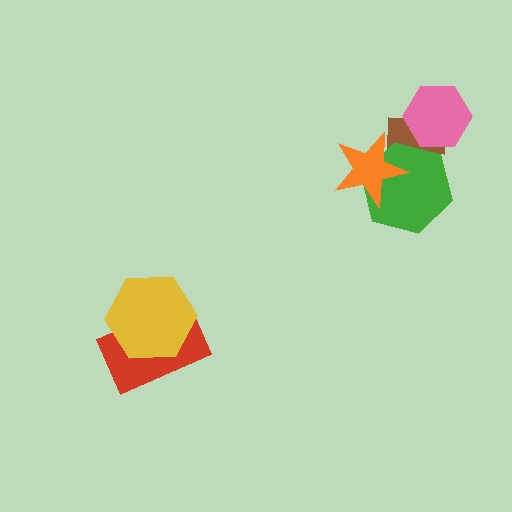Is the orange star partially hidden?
No, no other shape covers it.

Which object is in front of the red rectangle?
The yellow hexagon is in front of the red rectangle.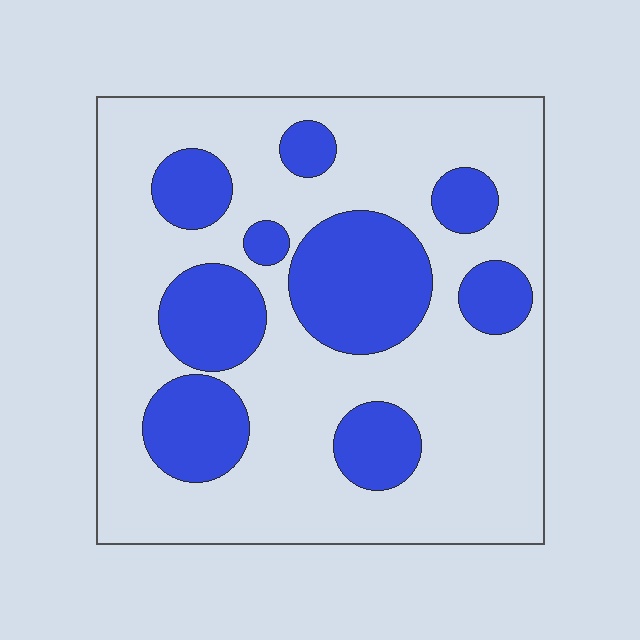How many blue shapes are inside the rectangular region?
9.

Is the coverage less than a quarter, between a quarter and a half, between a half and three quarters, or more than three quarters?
Between a quarter and a half.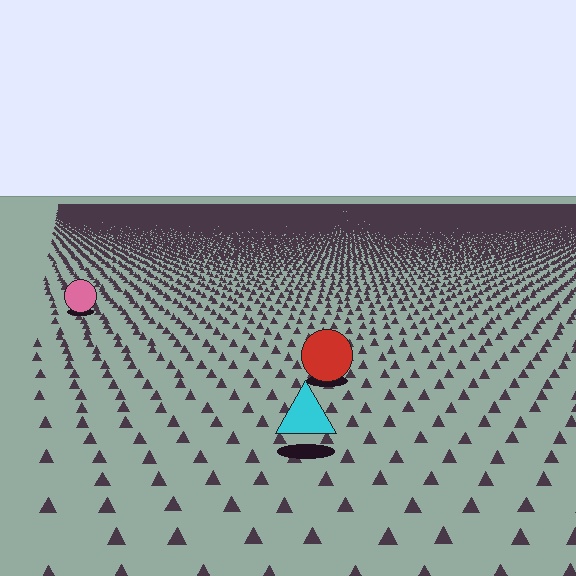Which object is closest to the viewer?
The cyan triangle is closest. The texture marks near it are larger and more spread out.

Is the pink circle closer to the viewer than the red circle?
No. The red circle is closer — you can tell from the texture gradient: the ground texture is coarser near it.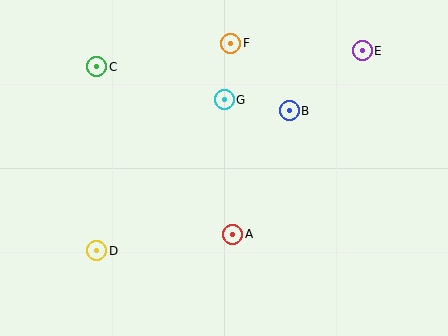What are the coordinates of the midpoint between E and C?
The midpoint between E and C is at (229, 59).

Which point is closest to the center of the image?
Point A at (233, 234) is closest to the center.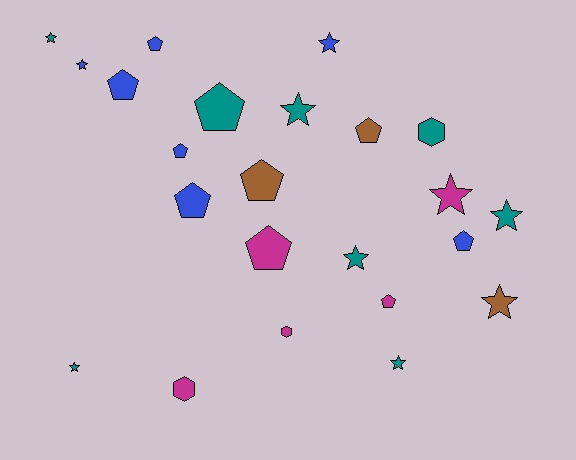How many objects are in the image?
There are 23 objects.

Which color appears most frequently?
Teal, with 8 objects.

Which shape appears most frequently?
Star, with 10 objects.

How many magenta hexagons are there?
There are 2 magenta hexagons.